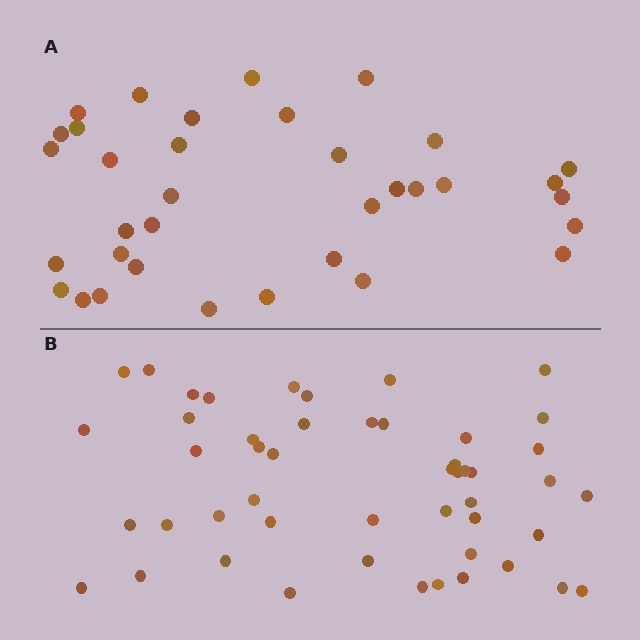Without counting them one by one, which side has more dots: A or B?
Region B (the bottom region) has more dots.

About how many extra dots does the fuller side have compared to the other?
Region B has approximately 15 more dots than region A.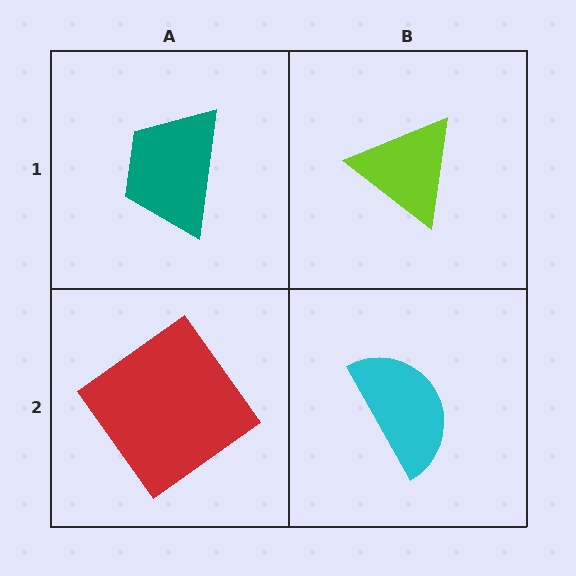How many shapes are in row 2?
2 shapes.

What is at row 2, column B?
A cyan semicircle.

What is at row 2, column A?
A red diamond.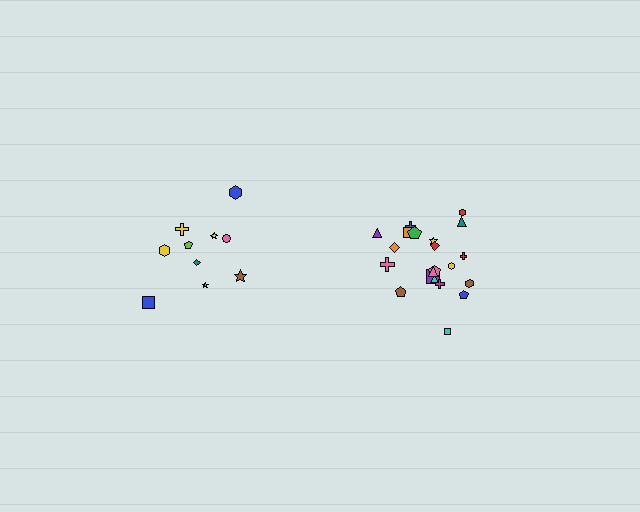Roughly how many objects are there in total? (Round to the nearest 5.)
Roughly 30 objects in total.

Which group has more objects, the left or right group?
The right group.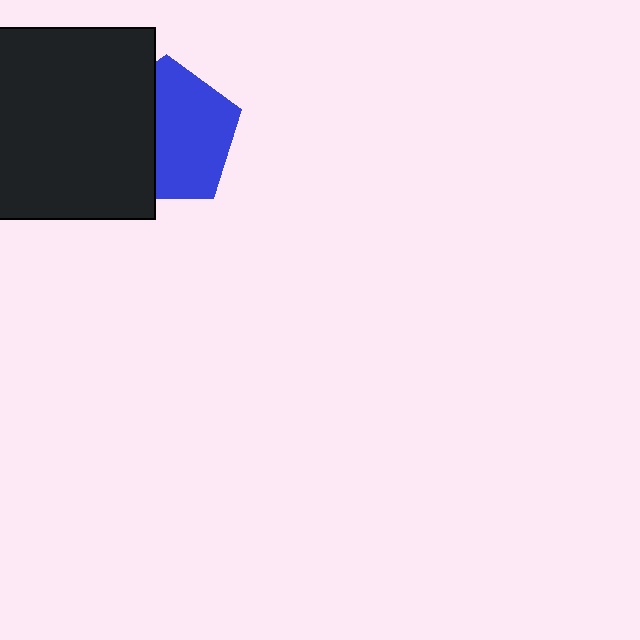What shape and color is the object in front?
The object in front is a black square.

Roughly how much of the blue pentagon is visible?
About half of it is visible (roughly 60%).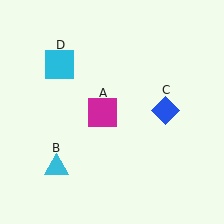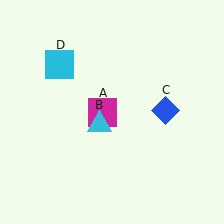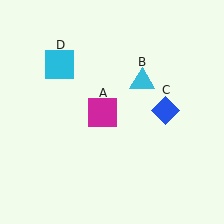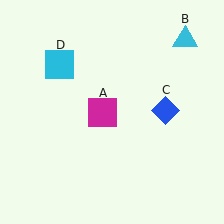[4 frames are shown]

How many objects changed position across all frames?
1 object changed position: cyan triangle (object B).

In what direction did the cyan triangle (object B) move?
The cyan triangle (object B) moved up and to the right.